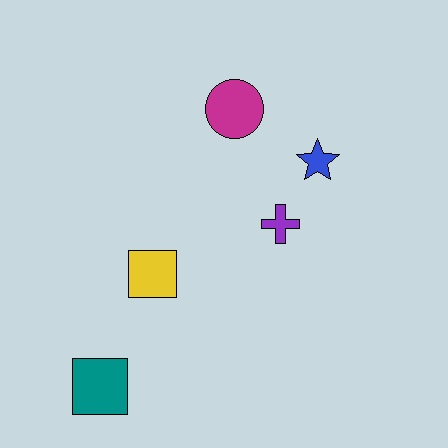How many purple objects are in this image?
There is 1 purple object.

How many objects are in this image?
There are 5 objects.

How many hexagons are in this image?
There are no hexagons.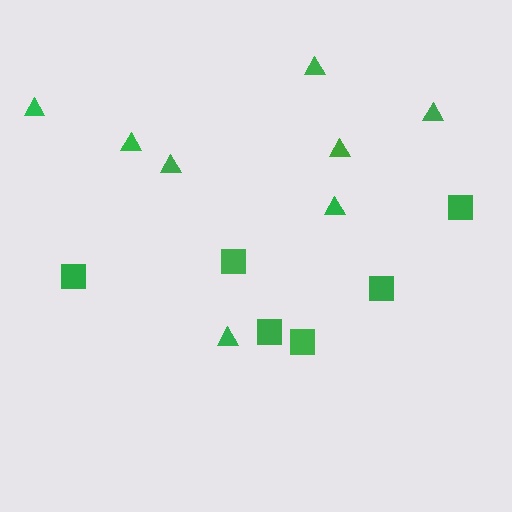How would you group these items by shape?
There are 2 groups: one group of triangles (8) and one group of squares (6).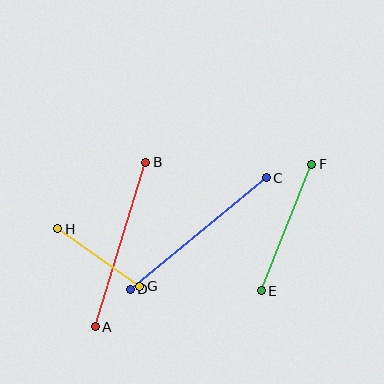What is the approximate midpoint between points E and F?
The midpoint is at approximately (286, 228) pixels.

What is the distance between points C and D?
The distance is approximately 176 pixels.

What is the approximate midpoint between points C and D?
The midpoint is at approximately (198, 233) pixels.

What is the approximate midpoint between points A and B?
The midpoint is at approximately (121, 245) pixels.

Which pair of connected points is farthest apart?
Points C and D are farthest apart.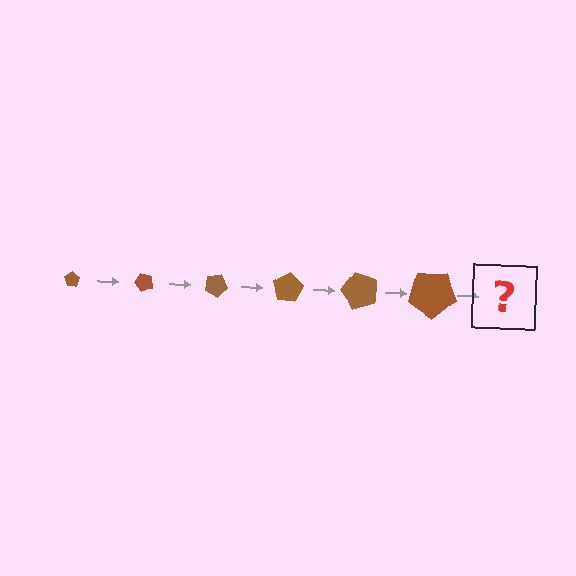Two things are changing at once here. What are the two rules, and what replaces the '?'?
The two rules are that the pentagon grows larger each step and it rotates 50 degrees each step. The '?' should be a pentagon, larger than the previous one and rotated 300 degrees from the start.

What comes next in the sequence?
The next element should be a pentagon, larger than the previous one and rotated 300 degrees from the start.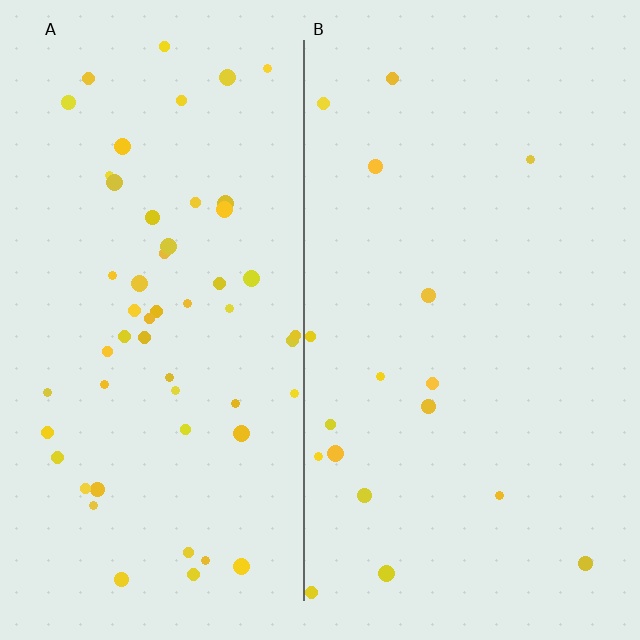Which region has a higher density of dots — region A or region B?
A (the left).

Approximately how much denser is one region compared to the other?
Approximately 3.1× — region A over region B.